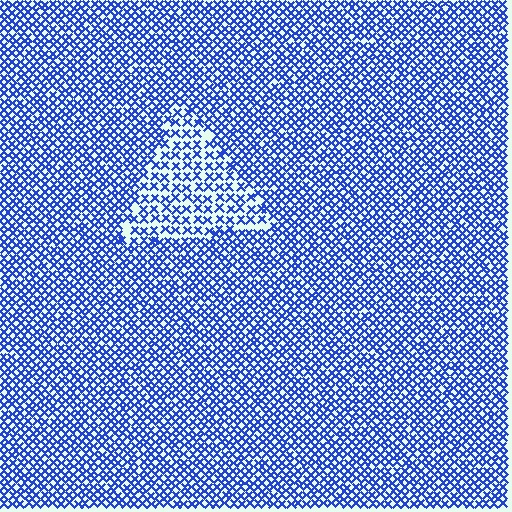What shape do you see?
I see a triangle.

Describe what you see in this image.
The image contains small blue elements arranged at two different densities. A triangle-shaped region is visible where the elements are less densely packed than the surrounding area.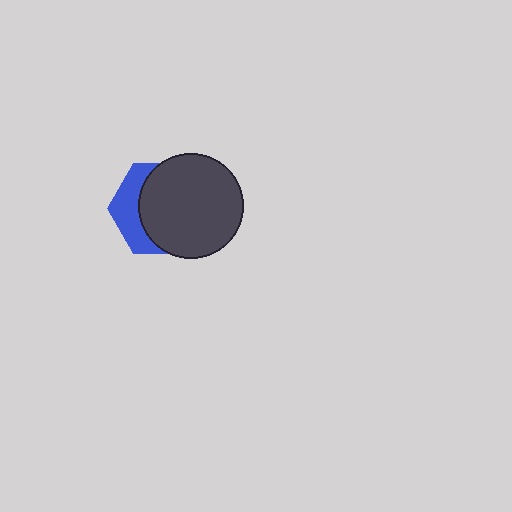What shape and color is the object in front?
The object in front is a dark gray circle.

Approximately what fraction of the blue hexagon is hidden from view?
Roughly 68% of the blue hexagon is hidden behind the dark gray circle.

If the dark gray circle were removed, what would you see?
You would see the complete blue hexagon.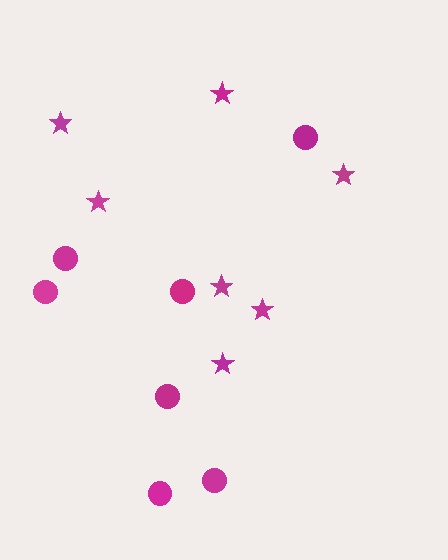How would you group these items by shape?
There are 2 groups: one group of circles (7) and one group of stars (7).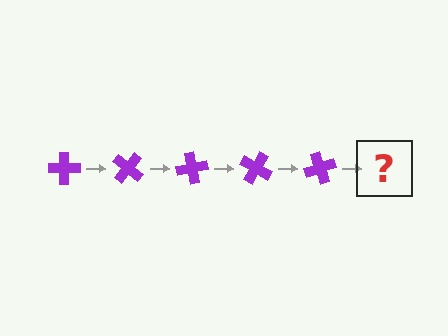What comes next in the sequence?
The next element should be a purple cross rotated 200 degrees.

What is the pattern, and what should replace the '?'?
The pattern is that the cross rotates 40 degrees each step. The '?' should be a purple cross rotated 200 degrees.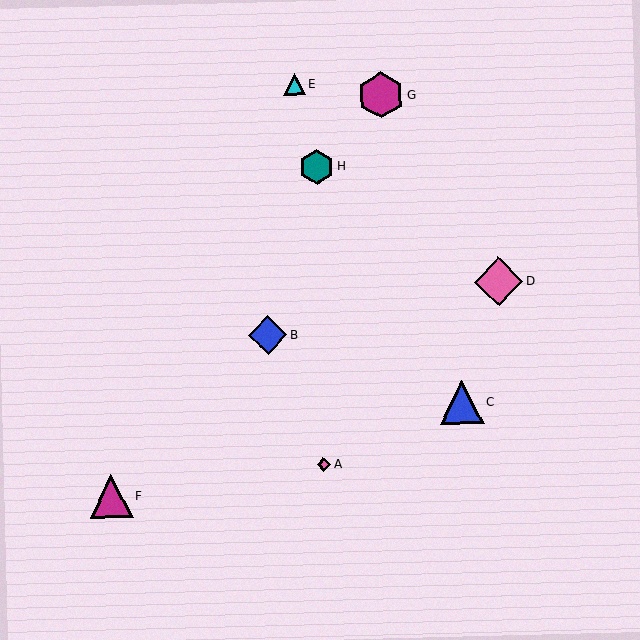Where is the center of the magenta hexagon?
The center of the magenta hexagon is at (381, 95).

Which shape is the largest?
The pink diamond (labeled D) is the largest.